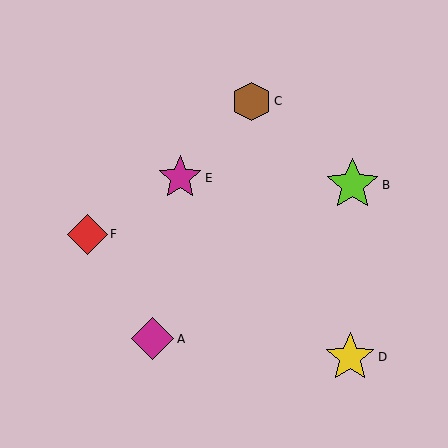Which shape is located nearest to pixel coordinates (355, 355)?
The yellow star (labeled D) at (350, 357) is nearest to that location.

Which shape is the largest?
The lime star (labeled B) is the largest.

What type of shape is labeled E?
Shape E is a magenta star.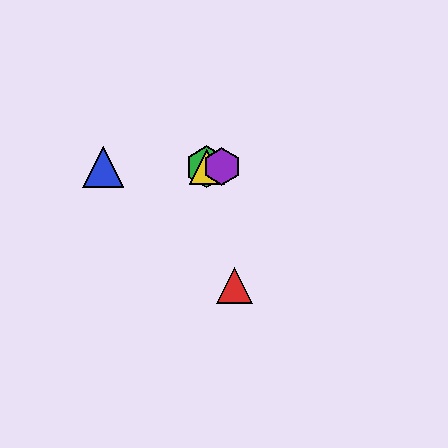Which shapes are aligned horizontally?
The blue triangle, the green hexagon, the yellow triangle, the purple hexagon are aligned horizontally.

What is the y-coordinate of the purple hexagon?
The purple hexagon is at y≈167.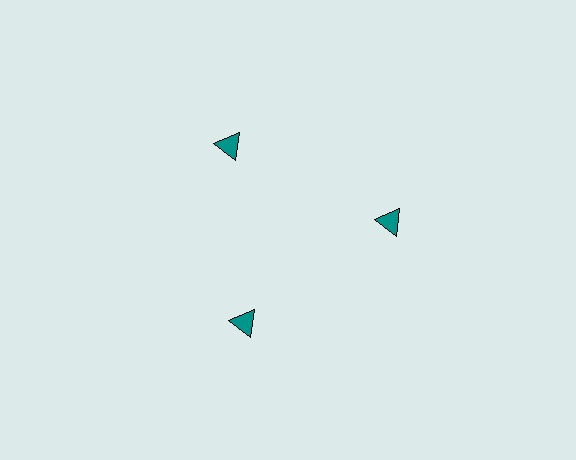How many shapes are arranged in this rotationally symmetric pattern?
There are 3 shapes, arranged in 3 groups of 1.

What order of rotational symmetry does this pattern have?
This pattern has 3-fold rotational symmetry.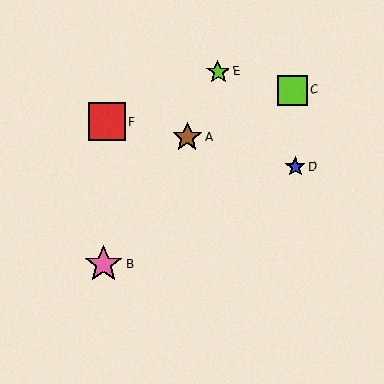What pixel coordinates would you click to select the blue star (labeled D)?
Click at (295, 166) to select the blue star D.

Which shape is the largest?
The pink star (labeled B) is the largest.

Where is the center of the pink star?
The center of the pink star is at (104, 264).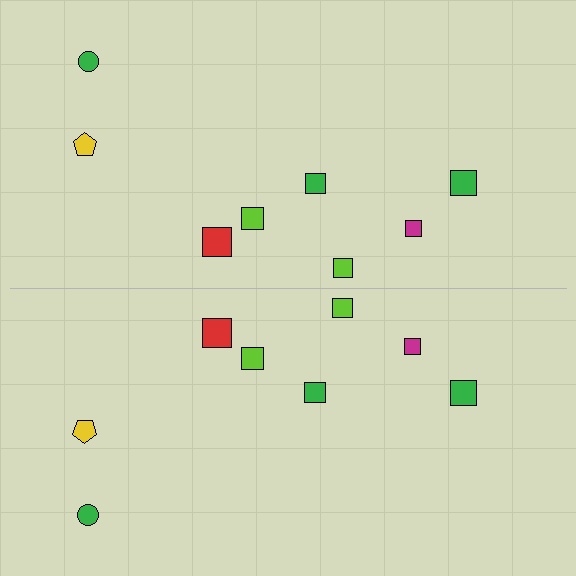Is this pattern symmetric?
Yes, this pattern has bilateral (reflection) symmetry.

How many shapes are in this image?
There are 16 shapes in this image.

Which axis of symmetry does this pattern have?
The pattern has a horizontal axis of symmetry running through the center of the image.